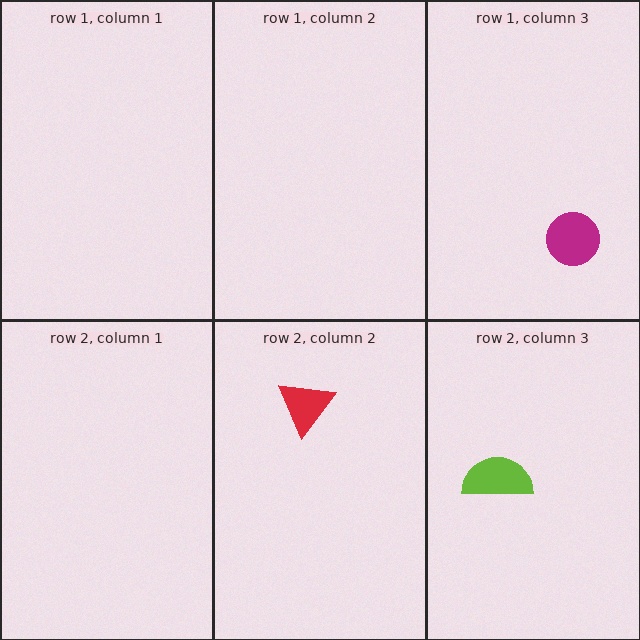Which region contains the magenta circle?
The row 1, column 3 region.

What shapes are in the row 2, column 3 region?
The lime semicircle.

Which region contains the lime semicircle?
The row 2, column 3 region.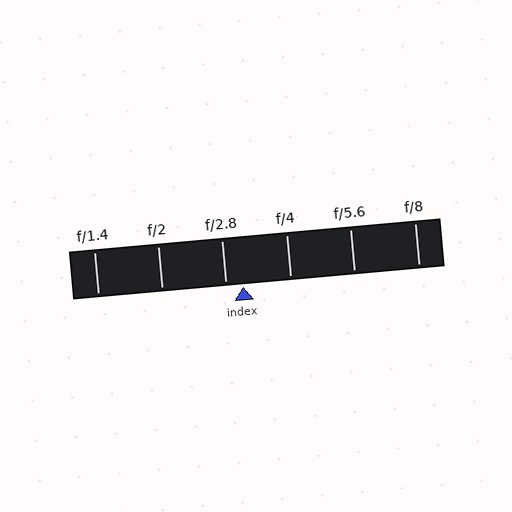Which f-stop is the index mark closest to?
The index mark is closest to f/2.8.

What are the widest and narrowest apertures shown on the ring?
The widest aperture shown is f/1.4 and the narrowest is f/8.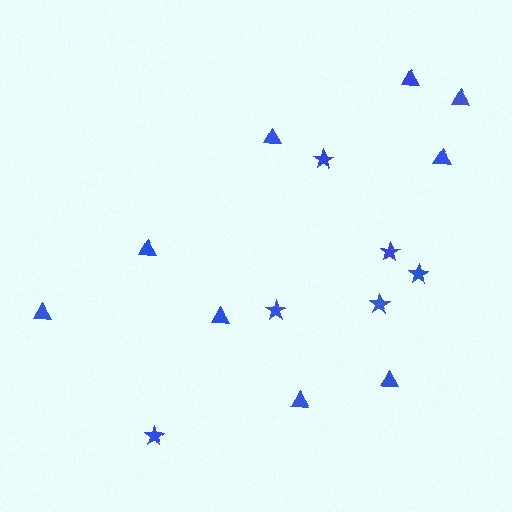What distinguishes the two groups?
There are 2 groups: one group of triangles (9) and one group of stars (6).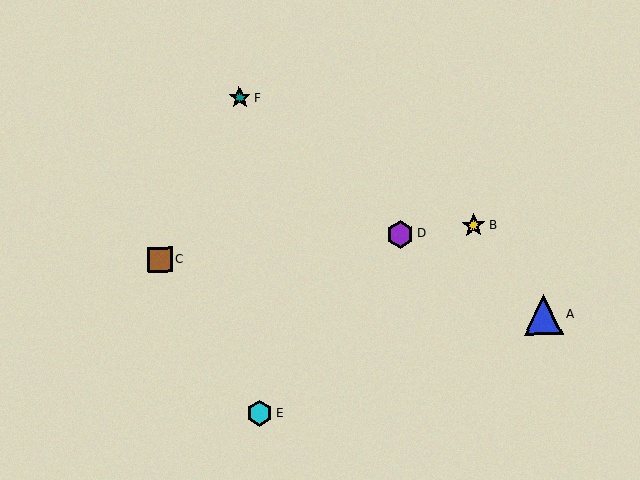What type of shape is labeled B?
Shape B is a yellow star.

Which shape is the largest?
The blue triangle (labeled A) is the largest.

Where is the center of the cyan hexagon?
The center of the cyan hexagon is at (259, 413).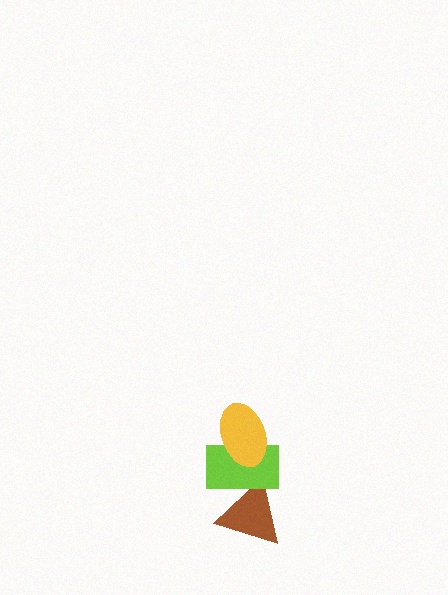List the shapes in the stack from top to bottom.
From top to bottom: the yellow ellipse, the lime rectangle, the brown triangle.